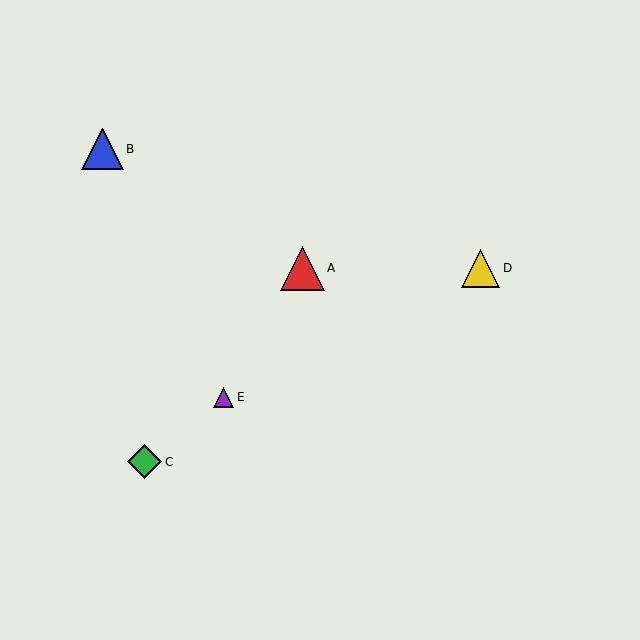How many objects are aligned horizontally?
2 objects (A, D) are aligned horizontally.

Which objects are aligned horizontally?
Objects A, D are aligned horizontally.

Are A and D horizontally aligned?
Yes, both are at y≈268.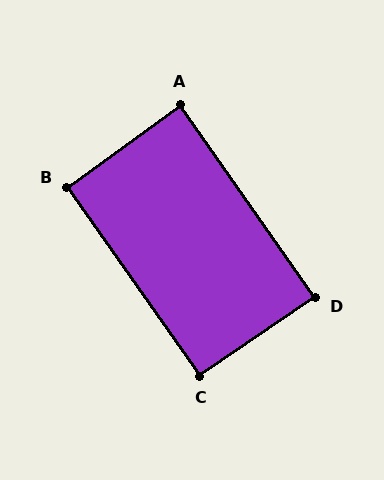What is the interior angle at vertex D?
Approximately 89 degrees (approximately right).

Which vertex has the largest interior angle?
C, at approximately 91 degrees.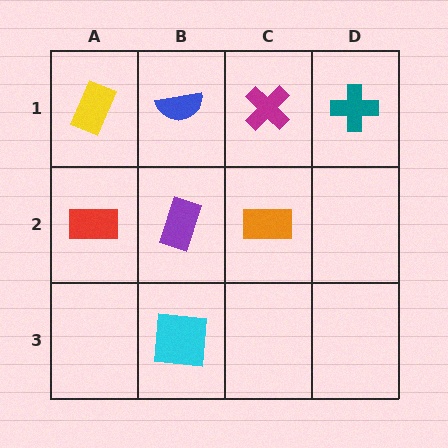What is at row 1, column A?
A yellow rectangle.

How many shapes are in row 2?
3 shapes.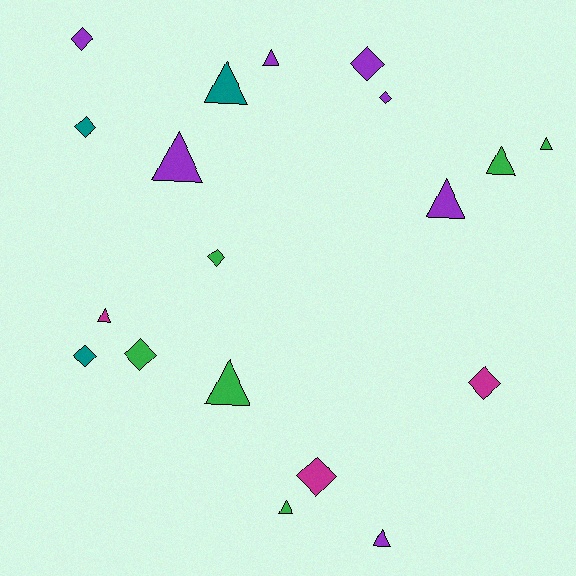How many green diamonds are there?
There are 2 green diamonds.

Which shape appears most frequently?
Triangle, with 10 objects.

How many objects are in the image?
There are 19 objects.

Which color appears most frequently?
Purple, with 7 objects.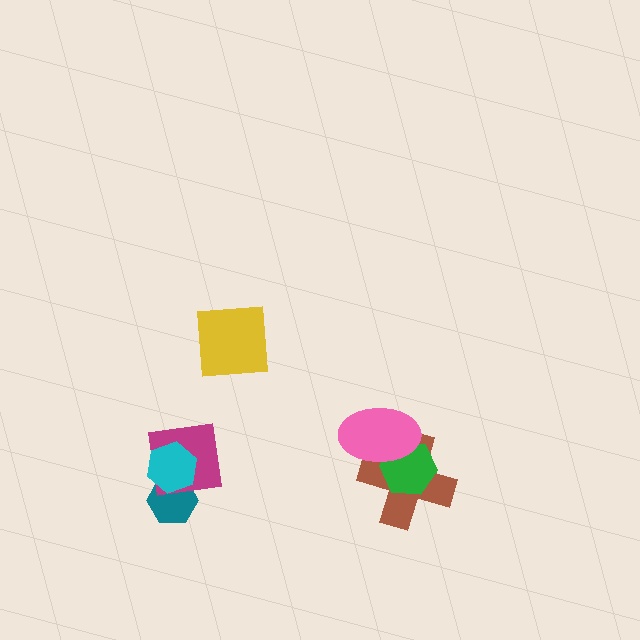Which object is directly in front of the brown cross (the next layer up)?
The green hexagon is directly in front of the brown cross.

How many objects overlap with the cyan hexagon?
2 objects overlap with the cyan hexagon.